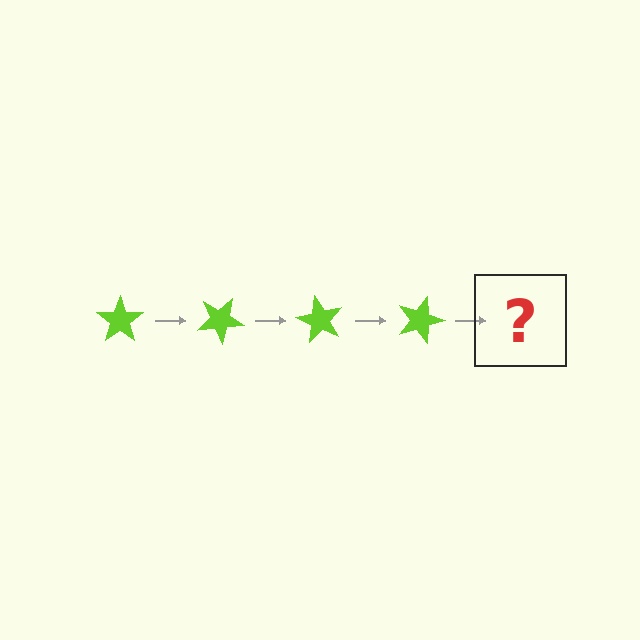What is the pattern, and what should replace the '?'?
The pattern is that the star rotates 30 degrees each step. The '?' should be a lime star rotated 120 degrees.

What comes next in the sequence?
The next element should be a lime star rotated 120 degrees.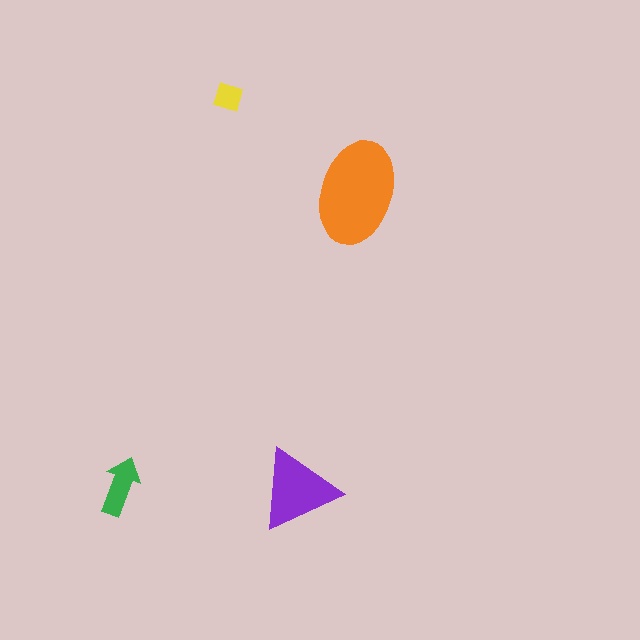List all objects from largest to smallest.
The orange ellipse, the purple triangle, the green arrow, the yellow diamond.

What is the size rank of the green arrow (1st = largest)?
3rd.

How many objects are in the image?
There are 4 objects in the image.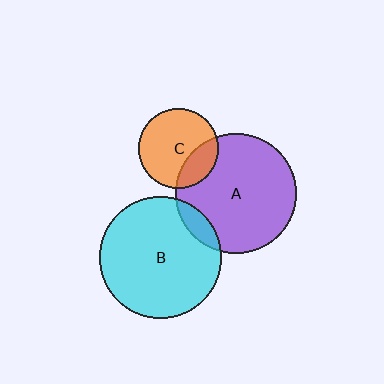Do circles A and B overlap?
Yes.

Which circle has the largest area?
Circle B (cyan).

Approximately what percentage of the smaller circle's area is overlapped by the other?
Approximately 10%.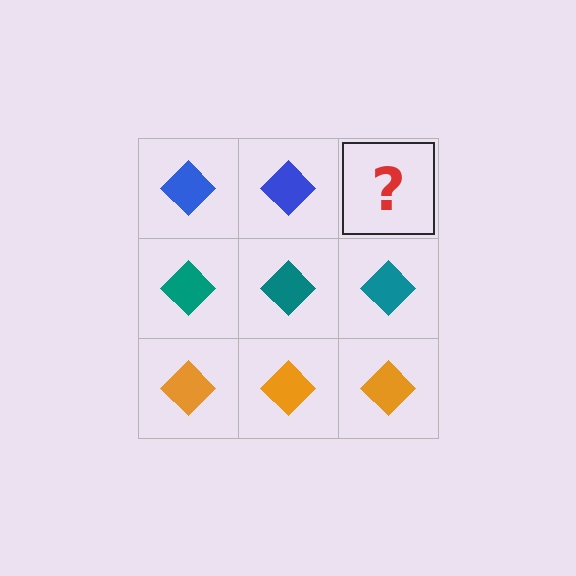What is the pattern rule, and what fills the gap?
The rule is that each row has a consistent color. The gap should be filled with a blue diamond.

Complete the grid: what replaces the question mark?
The question mark should be replaced with a blue diamond.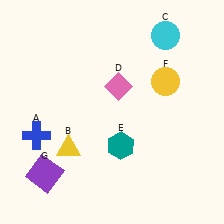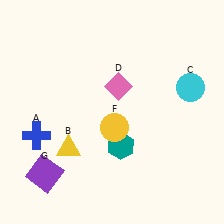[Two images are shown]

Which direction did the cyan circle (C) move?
The cyan circle (C) moved down.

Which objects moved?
The objects that moved are: the cyan circle (C), the yellow circle (F).